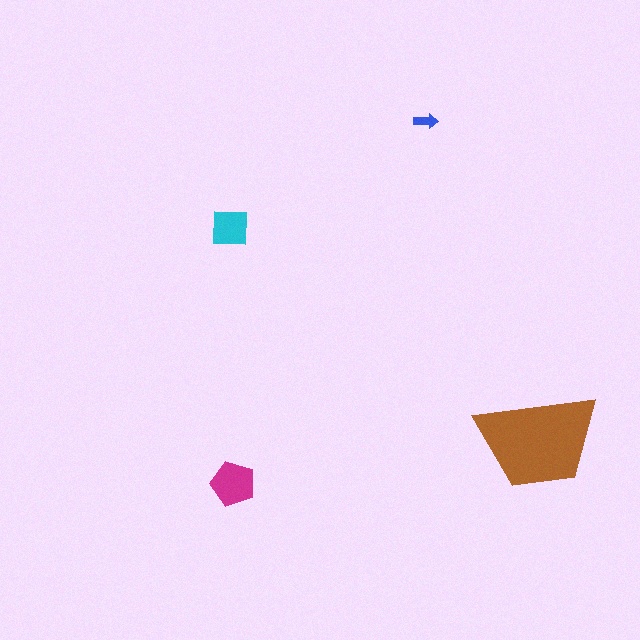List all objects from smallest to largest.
The blue arrow, the cyan square, the magenta pentagon, the brown trapezoid.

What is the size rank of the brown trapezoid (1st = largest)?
1st.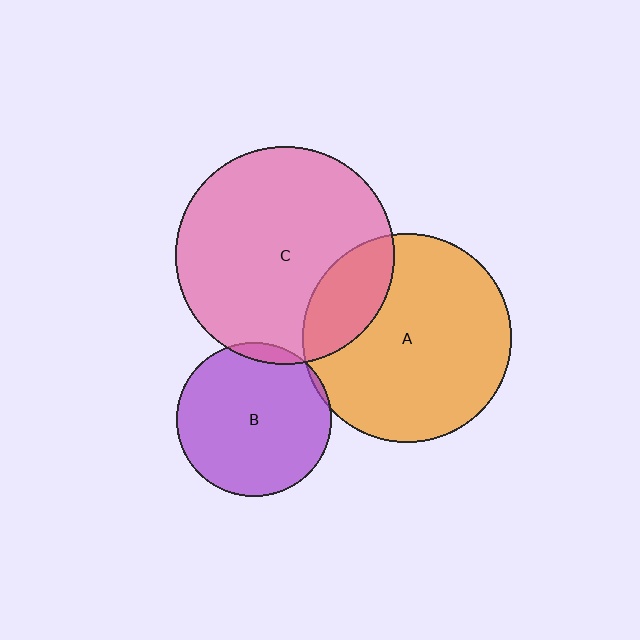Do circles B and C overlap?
Yes.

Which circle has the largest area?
Circle C (pink).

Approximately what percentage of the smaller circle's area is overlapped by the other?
Approximately 5%.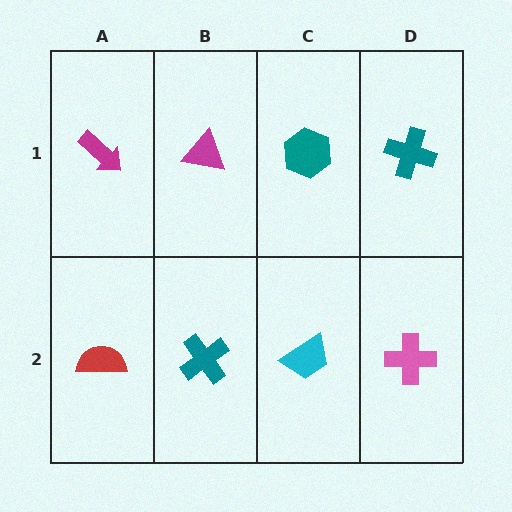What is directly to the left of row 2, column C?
A teal cross.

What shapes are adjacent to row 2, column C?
A teal hexagon (row 1, column C), a teal cross (row 2, column B), a pink cross (row 2, column D).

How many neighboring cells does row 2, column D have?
2.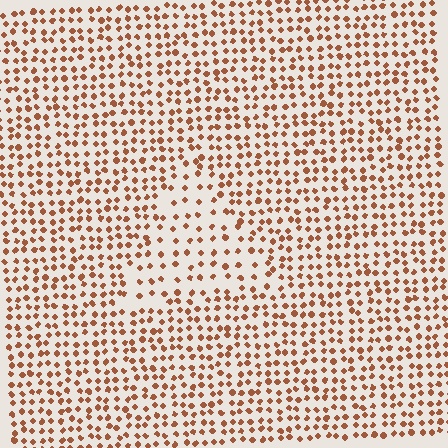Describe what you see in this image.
The image contains small brown elements arranged at two different densities. A triangle-shaped region is visible where the elements are less densely packed than the surrounding area.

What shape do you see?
I see a triangle.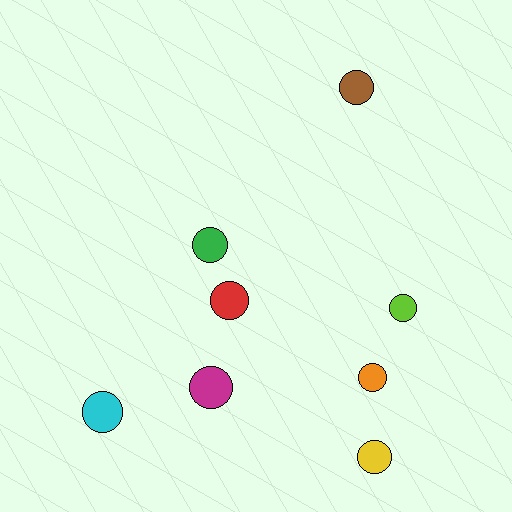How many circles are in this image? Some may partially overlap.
There are 8 circles.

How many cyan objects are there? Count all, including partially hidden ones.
There is 1 cyan object.